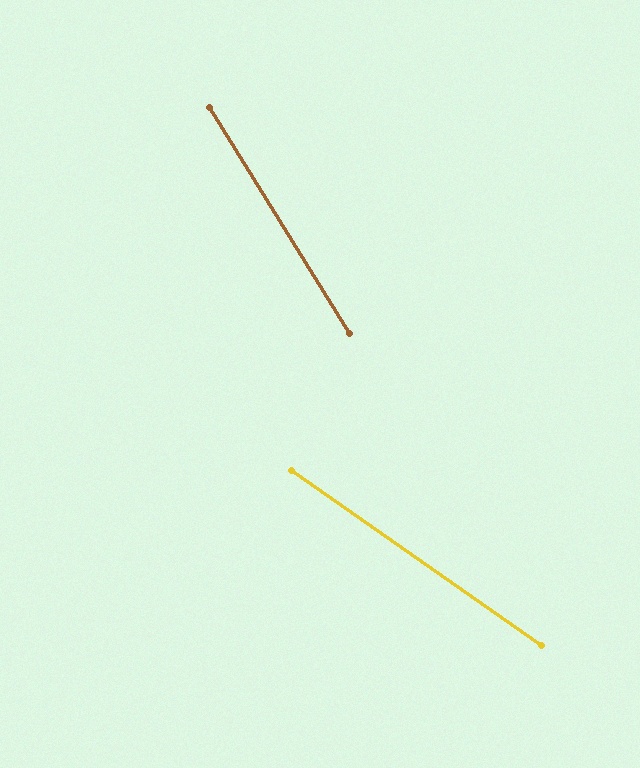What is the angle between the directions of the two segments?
Approximately 23 degrees.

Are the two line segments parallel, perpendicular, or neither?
Neither parallel nor perpendicular — they differ by about 23°.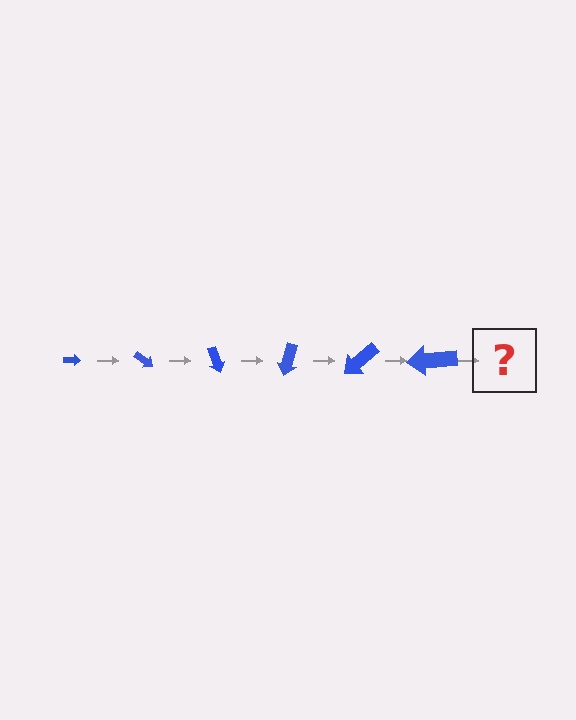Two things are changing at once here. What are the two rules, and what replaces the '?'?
The two rules are that the arrow grows larger each step and it rotates 35 degrees each step. The '?' should be an arrow, larger than the previous one and rotated 210 degrees from the start.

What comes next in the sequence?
The next element should be an arrow, larger than the previous one and rotated 210 degrees from the start.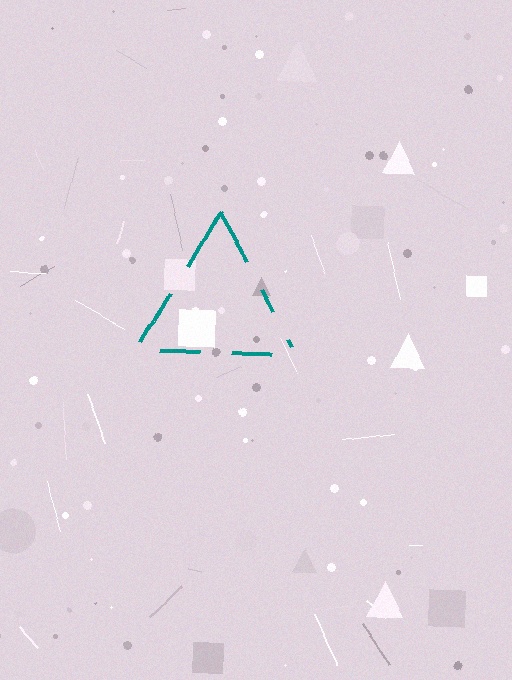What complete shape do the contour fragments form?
The contour fragments form a triangle.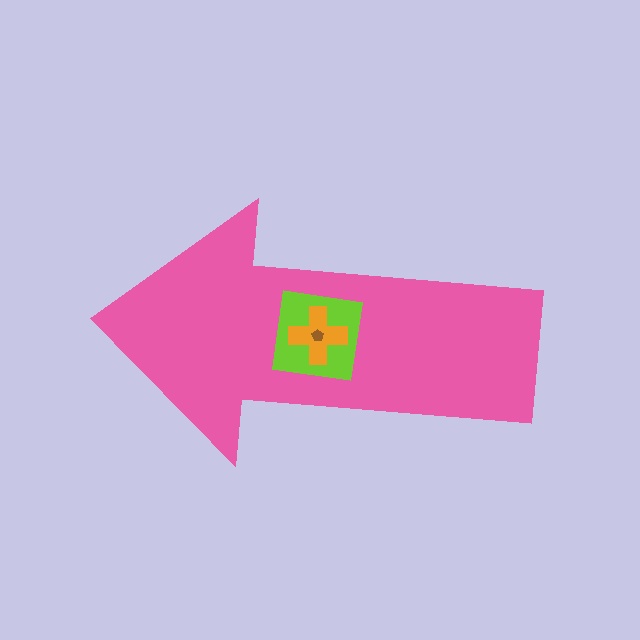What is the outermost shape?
The pink arrow.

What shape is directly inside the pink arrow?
The lime square.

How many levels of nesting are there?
4.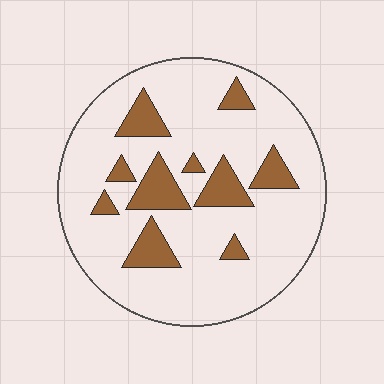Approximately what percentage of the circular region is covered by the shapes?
Approximately 20%.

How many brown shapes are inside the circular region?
10.